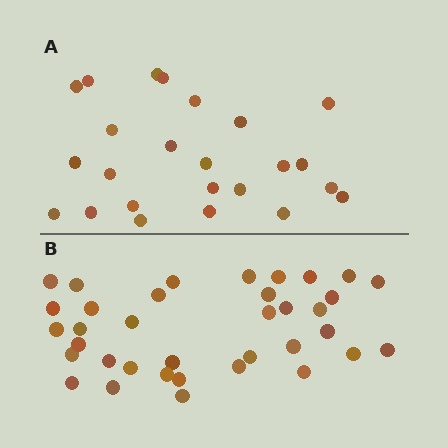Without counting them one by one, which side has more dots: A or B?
Region B (the bottom region) has more dots.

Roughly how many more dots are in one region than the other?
Region B has roughly 12 or so more dots than region A.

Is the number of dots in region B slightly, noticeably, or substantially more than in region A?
Region B has substantially more. The ratio is roughly 1.5 to 1.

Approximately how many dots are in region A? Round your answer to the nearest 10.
About 20 dots. (The exact count is 24, which rounds to 20.)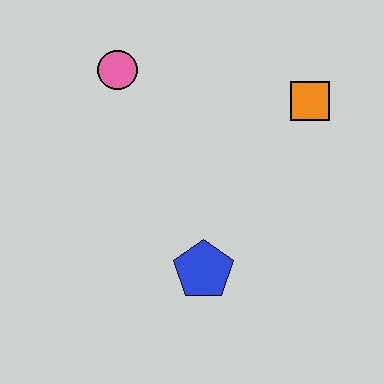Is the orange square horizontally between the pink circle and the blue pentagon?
No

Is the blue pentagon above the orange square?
No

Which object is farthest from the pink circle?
The blue pentagon is farthest from the pink circle.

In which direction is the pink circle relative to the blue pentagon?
The pink circle is above the blue pentagon.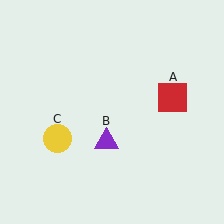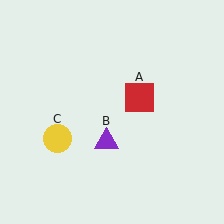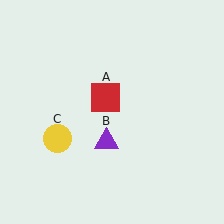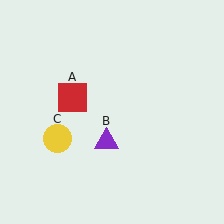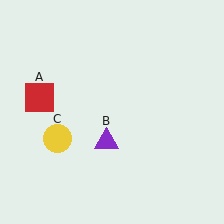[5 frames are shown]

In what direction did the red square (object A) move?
The red square (object A) moved left.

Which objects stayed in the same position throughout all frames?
Purple triangle (object B) and yellow circle (object C) remained stationary.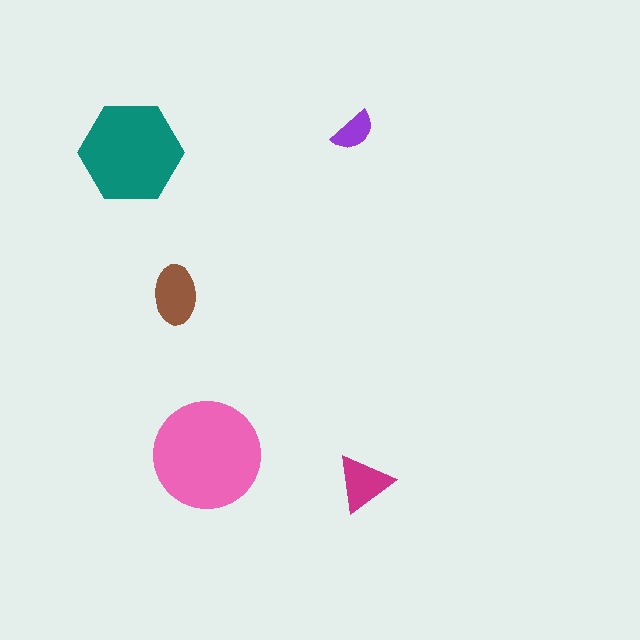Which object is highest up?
The purple semicircle is topmost.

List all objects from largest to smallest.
The pink circle, the teal hexagon, the brown ellipse, the magenta triangle, the purple semicircle.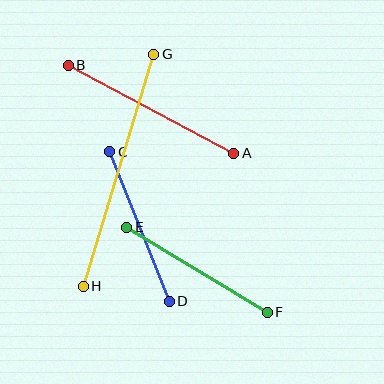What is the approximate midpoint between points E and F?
The midpoint is at approximately (197, 270) pixels.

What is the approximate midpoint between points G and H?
The midpoint is at approximately (118, 170) pixels.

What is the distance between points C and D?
The distance is approximately 161 pixels.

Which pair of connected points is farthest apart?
Points G and H are farthest apart.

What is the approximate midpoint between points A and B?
The midpoint is at approximately (151, 109) pixels.